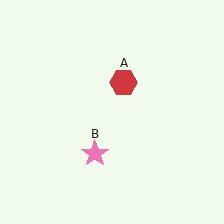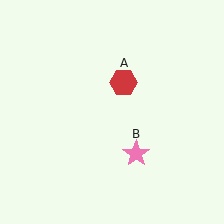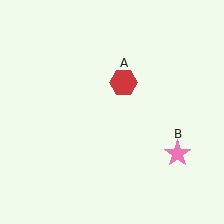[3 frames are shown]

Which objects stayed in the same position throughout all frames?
Red hexagon (object A) remained stationary.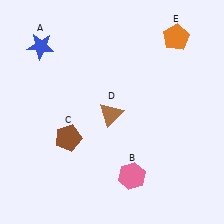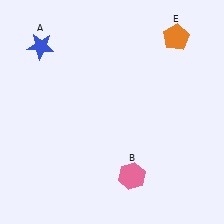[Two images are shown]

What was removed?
The brown pentagon (C), the brown triangle (D) were removed in Image 2.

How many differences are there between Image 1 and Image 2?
There are 2 differences between the two images.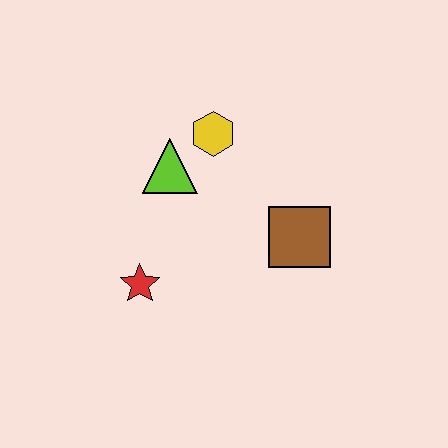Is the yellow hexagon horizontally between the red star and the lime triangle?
No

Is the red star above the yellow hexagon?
No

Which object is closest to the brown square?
The yellow hexagon is closest to the brown square.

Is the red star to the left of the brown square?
Yes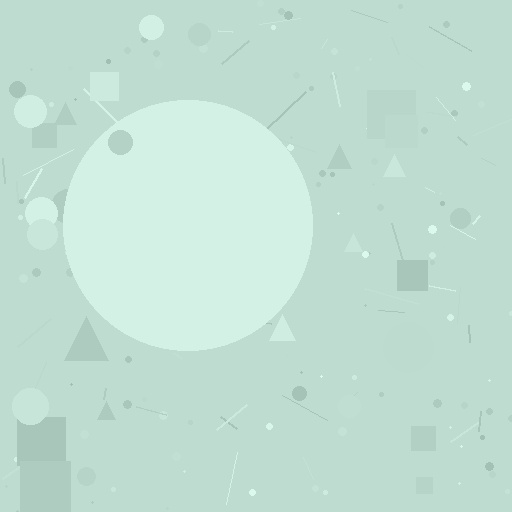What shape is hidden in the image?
A circle is hidden in the image.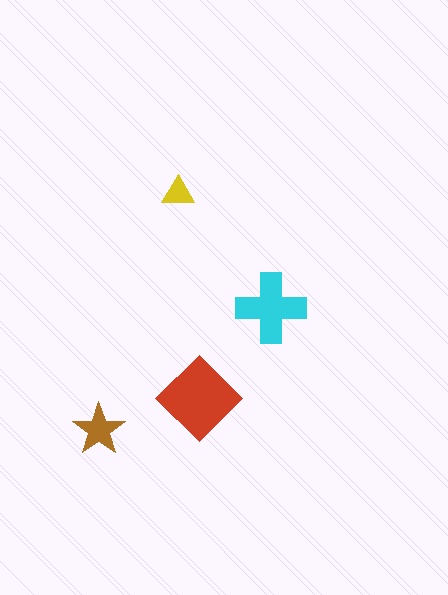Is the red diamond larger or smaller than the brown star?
Larger.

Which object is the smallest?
The yellow triangle.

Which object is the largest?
The red diamond.